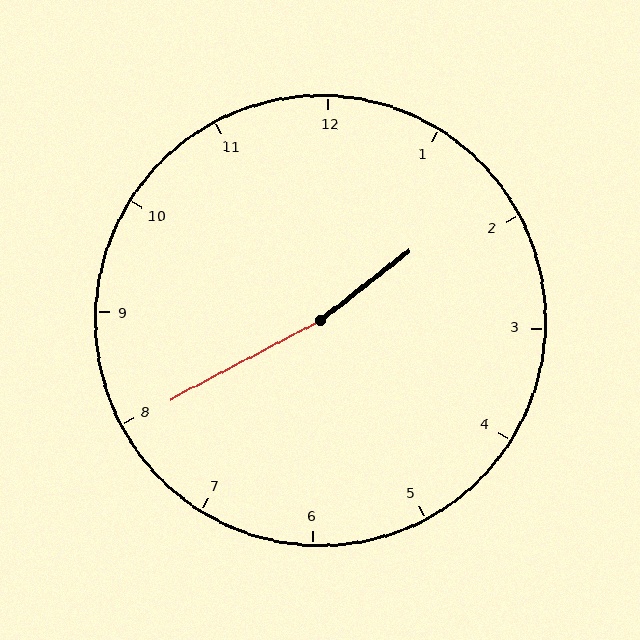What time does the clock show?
1:40.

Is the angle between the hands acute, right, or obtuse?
It is obtuse.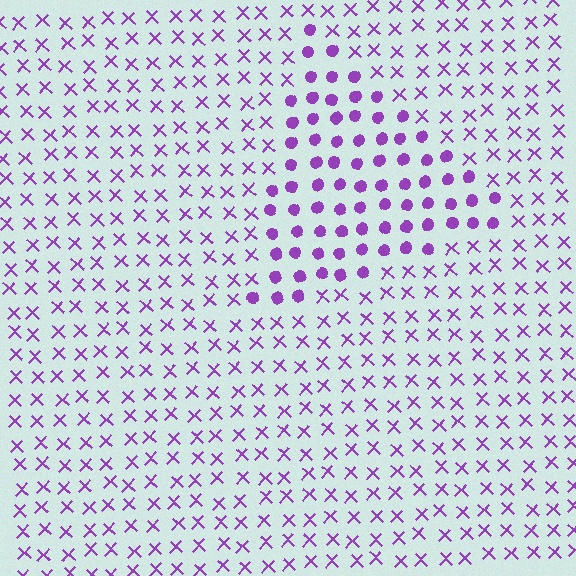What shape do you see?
I see a triangle.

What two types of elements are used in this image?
The image uses circles inside the triangle region and X marks outside it.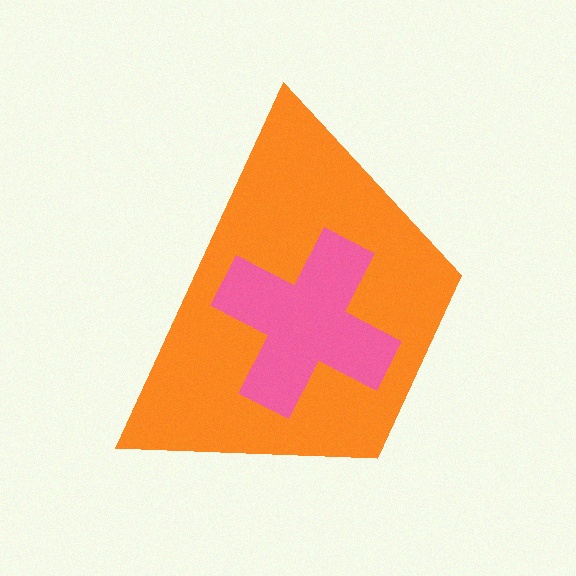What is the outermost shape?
The orange trapezoid.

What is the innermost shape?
The pink cross.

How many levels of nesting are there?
2.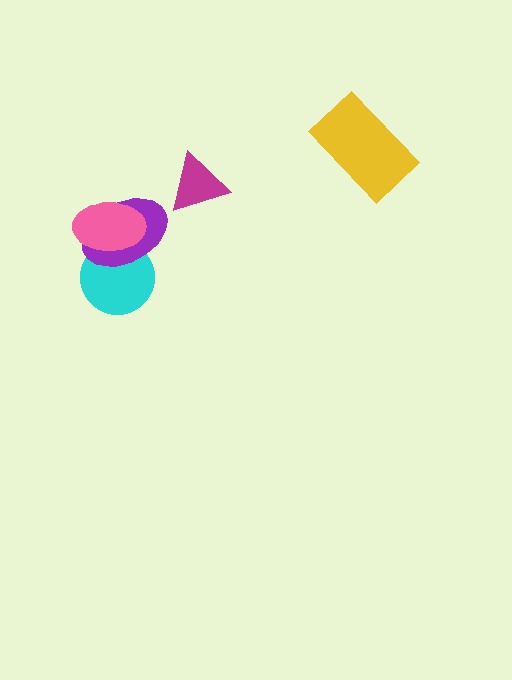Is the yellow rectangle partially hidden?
No, no other shape covers it.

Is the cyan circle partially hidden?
Yes, it is partially covered by another shape.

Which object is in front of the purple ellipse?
The pink ellipse is in front of the purple ellipse.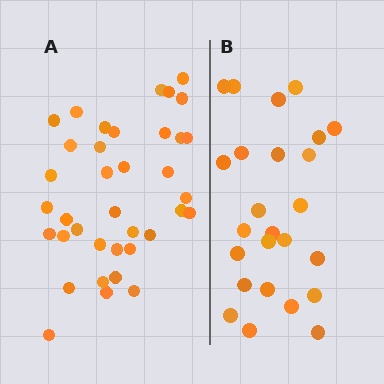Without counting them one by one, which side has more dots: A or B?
Region A (the left region) has more dots.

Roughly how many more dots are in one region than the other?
Region A has roughly 12 or so more dots than region B.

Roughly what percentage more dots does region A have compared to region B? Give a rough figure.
About 50% more.